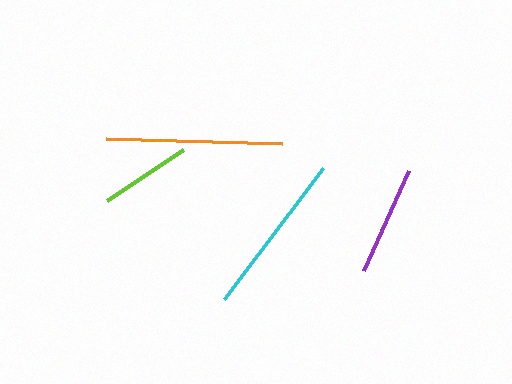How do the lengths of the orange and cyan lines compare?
The orange and cyan lines are approximately the same length.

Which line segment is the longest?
The orange line is the longest at approximately 176 pixels.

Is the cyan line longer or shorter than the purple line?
The cyan line is longer than the purple line.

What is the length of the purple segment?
The purple segment is approximately 110 pixels long.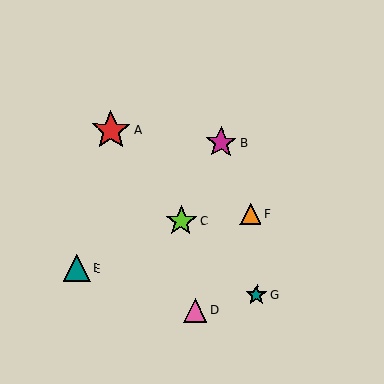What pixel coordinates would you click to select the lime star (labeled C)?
Click at (181, 221) to select the lime star C.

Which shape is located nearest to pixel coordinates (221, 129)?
The magenta star (labeled B) at (221, 143) is nearest to that location.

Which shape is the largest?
The red star (labeled A) is the largest.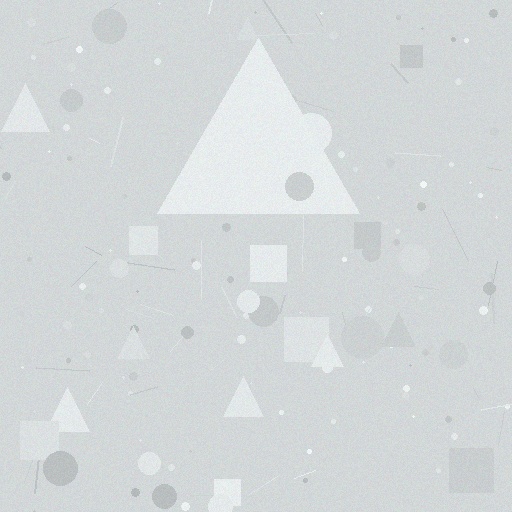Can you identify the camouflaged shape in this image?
The camouflaged shape is a triangle.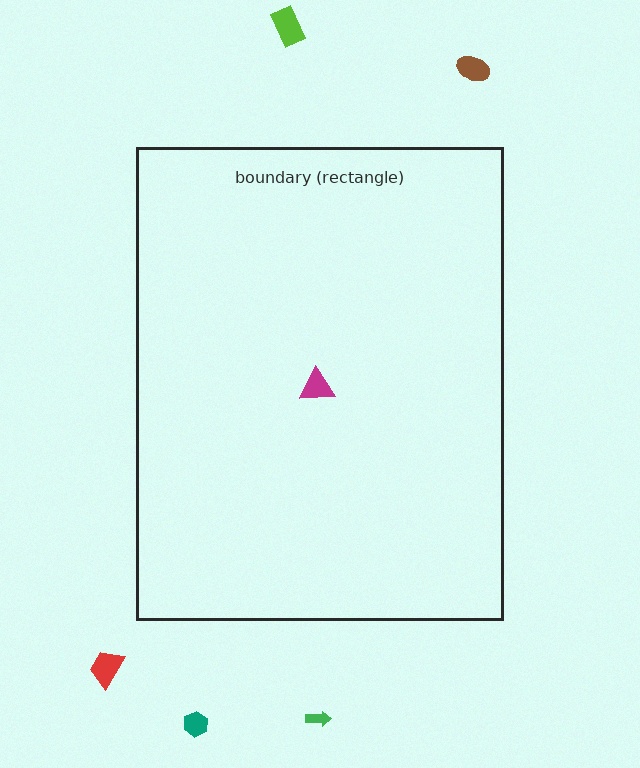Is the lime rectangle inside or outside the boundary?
Outside.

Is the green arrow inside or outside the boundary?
Outside.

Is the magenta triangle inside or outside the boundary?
Inside.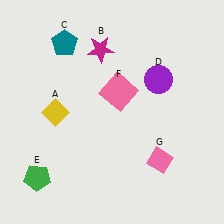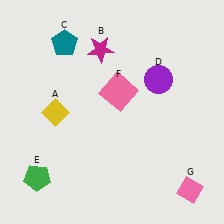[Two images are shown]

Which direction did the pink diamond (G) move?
The pink diamond (G) moved right.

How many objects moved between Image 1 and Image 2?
1 object moved between the two images.